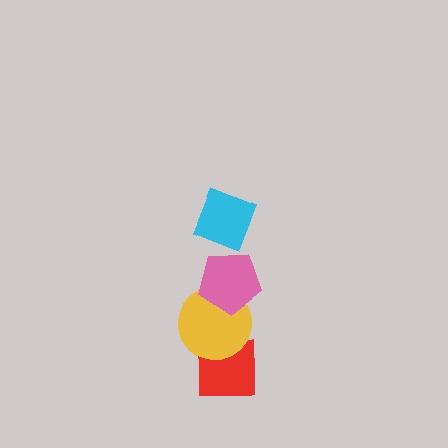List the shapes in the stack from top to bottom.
From top to bottom: the cyan diamond, the pink pentagon, the yellow circle, the red square.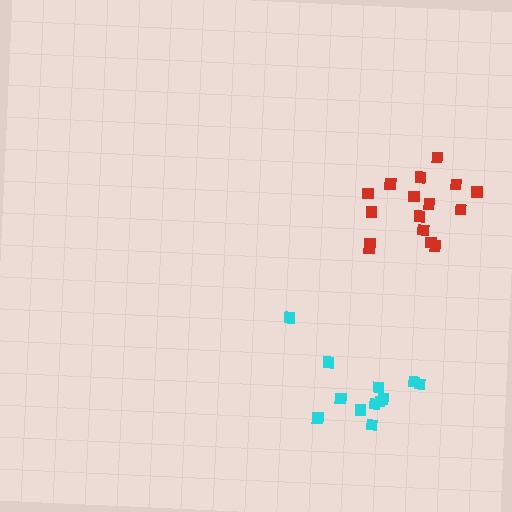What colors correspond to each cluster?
The clusters are colored: red, cyan.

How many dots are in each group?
Group 1: 16 dots, Group 2: 12 dots (28 total).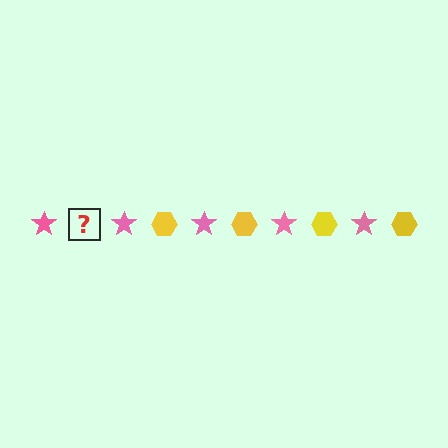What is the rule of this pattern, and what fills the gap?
The rule is that the pattern alternates between pink star and yellow hexagon. The gap should be filled with a yellow hexagon.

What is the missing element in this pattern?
The missing element is a yellow hexagon.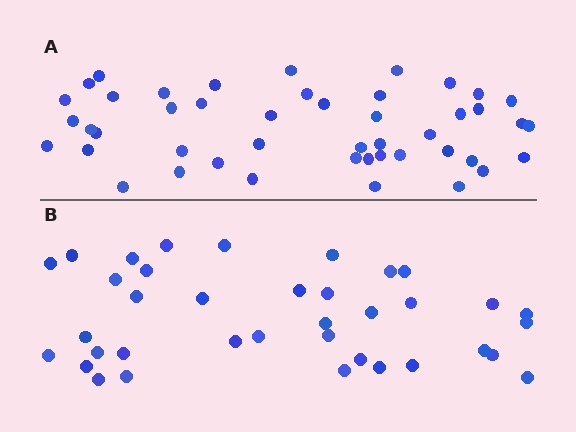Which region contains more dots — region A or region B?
Region A (the top region) has more dots.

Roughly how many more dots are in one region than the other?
Region A has roughly 8 or so more dots than region B.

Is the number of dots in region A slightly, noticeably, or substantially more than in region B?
Region A has only slightly more — the two regions are fairly close. The ratio is roughly 1.2 to 1.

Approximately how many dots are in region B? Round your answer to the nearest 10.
About 40 dots. (The exact count is 37, which rounds to 40.)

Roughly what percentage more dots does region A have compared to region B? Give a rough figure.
About 25% more.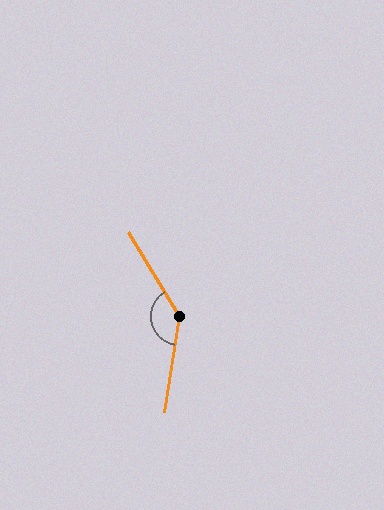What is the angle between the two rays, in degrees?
Approximately 140 degrees.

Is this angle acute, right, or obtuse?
It is obtuse.